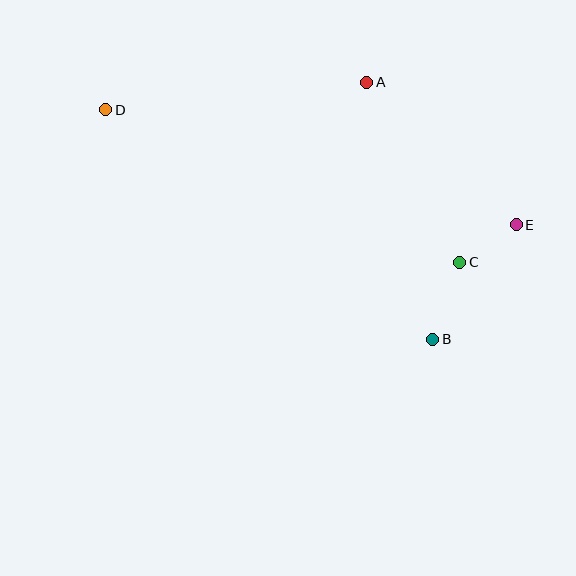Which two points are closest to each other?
Points C and E are closest to each other.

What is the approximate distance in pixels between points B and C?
The distance between B and C is approximately 82 pixels.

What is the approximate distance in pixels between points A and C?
The distance between A and C is approximately 203 pixels.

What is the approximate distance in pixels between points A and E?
The distance between A and E is approximately 207 pixels.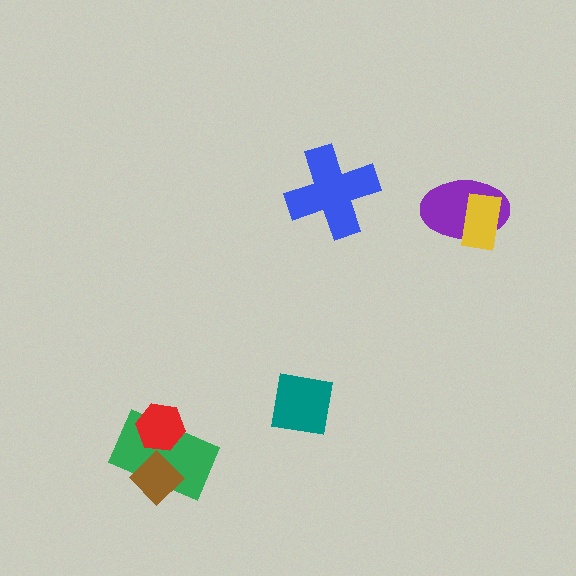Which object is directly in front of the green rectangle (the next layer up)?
The brown diamond is directly in front of the green rectangle.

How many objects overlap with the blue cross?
0 objects overlap with the blue cross.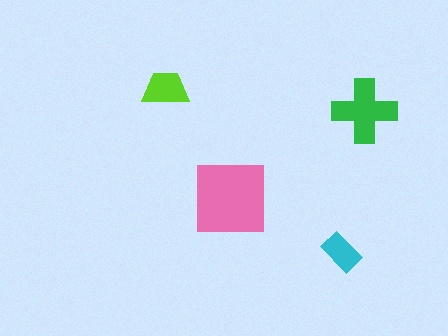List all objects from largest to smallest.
The pink square, the green cross, the lime trapezoid, the cyan rectangle.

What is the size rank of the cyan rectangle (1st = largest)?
4th.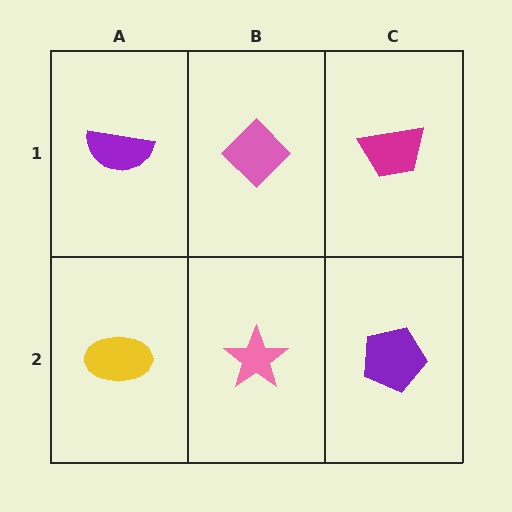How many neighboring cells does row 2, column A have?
2.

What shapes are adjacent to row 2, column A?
A purple semicircle (row 1, column A), a pink star (row 2, column B).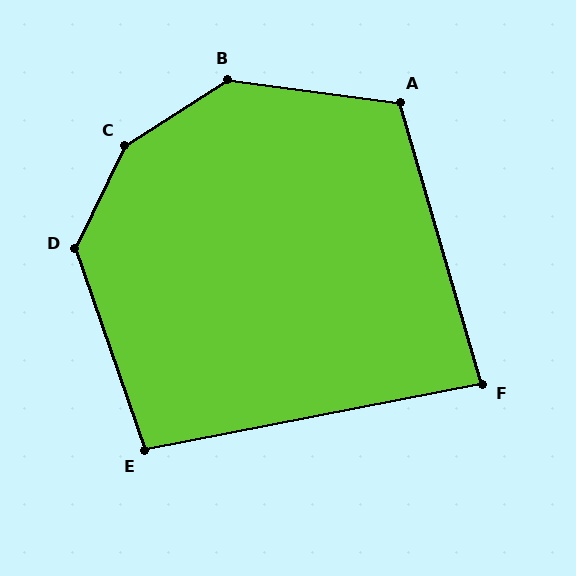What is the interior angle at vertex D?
Approximately 135 degrees (obtuse).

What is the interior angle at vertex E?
Approximately 98 degrees (obtuse).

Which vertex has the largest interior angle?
C, at approximately 148 degrees.